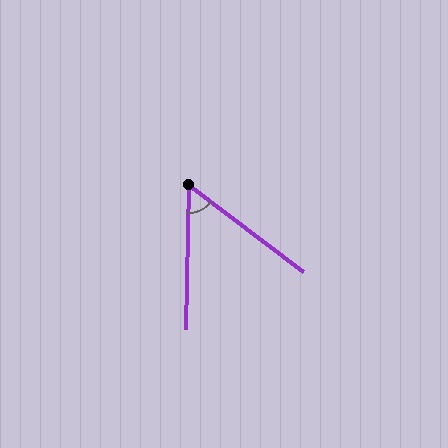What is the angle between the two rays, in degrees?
Approximately 54 degrees.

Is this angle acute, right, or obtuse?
It is acute.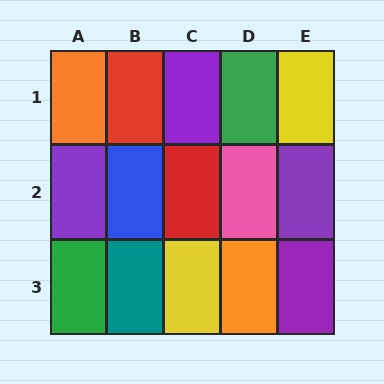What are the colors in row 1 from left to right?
Orange, red, purple, green, yellow.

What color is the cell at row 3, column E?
Purple.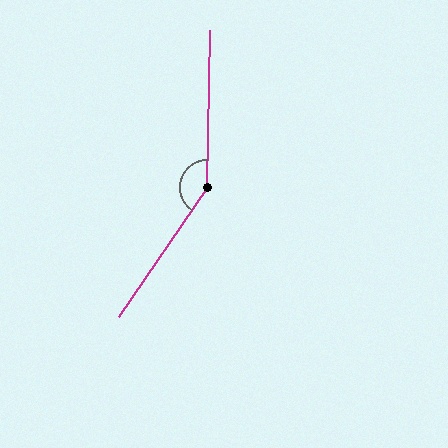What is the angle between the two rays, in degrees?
Approximately 147 degrees.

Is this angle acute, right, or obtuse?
It is obtuse.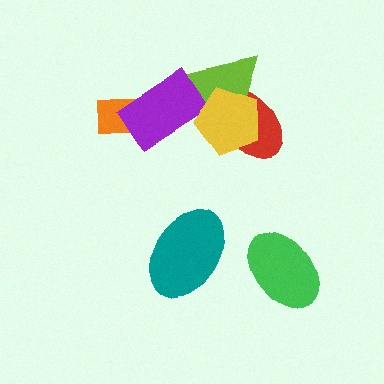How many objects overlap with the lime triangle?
3 objects overlap with the lime triangle.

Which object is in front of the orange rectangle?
The purple rectangle is in front of the orange rectangle.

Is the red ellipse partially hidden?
Yes, it is partially covered by another shape.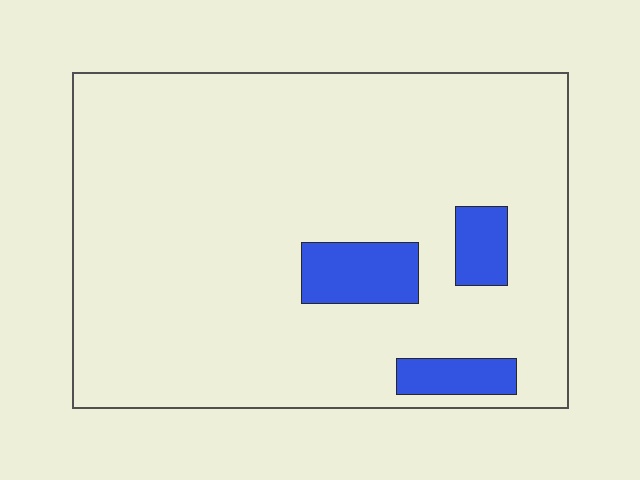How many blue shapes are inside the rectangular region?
3.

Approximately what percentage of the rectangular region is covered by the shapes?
Approximately 10%.